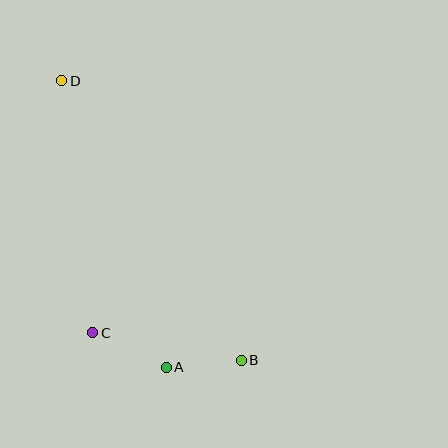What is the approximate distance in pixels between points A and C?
The distance between A and C is approximately 81 pixels.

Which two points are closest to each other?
Points A and B are closest to each other.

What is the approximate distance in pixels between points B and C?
The distance between B and C is approximately 151 pixels.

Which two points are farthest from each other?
Points B and D are farthest from each other.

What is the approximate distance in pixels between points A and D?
The distance between A and D is approximately 305 pixels.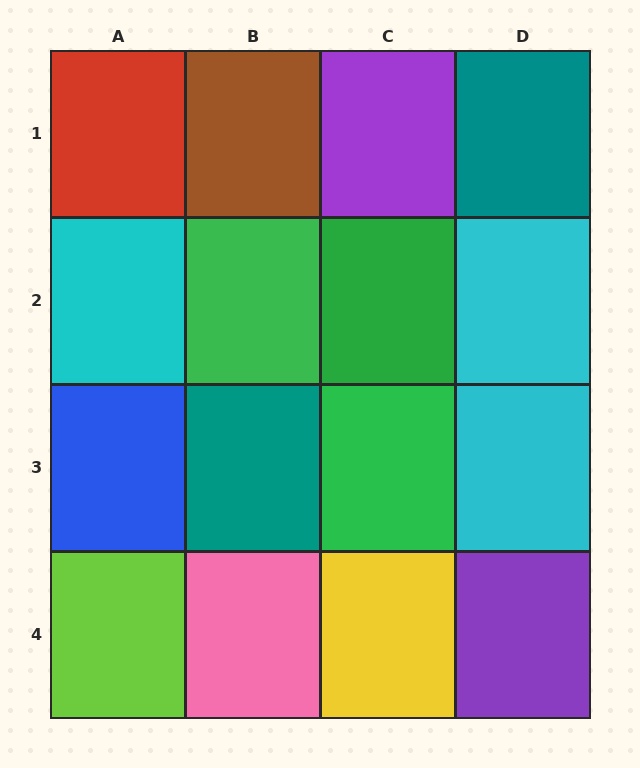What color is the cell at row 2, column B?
Green.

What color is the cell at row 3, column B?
Teal.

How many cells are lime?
1 cell is lime.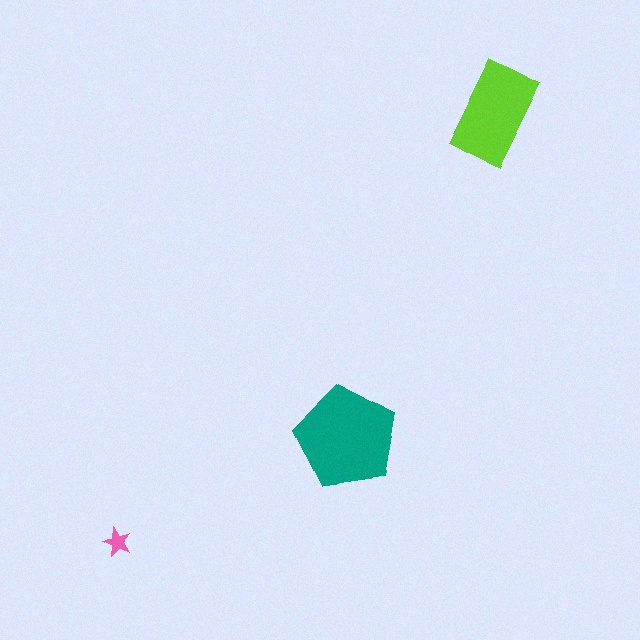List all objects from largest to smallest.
The teal pentagon, the lime rectangle, the pink star.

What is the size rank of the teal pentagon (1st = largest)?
1st.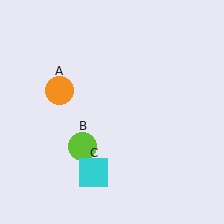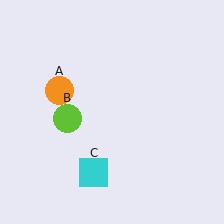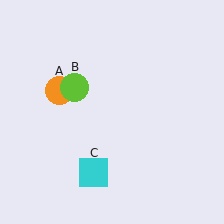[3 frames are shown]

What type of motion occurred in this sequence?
The lime circle (object B) rotated clockwise around the center of the scene.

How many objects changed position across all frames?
1 object changed position: lime circle (object B).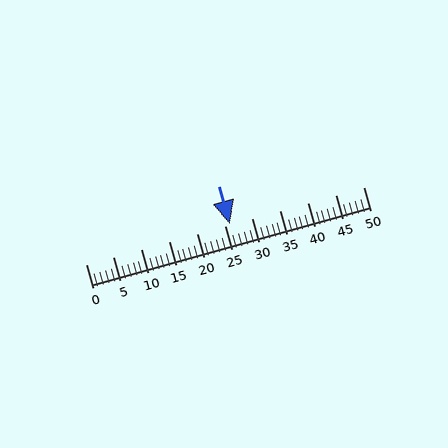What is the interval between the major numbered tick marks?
The major tick marks are spaced 5 units apart.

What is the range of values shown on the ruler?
The ruler shows values from 0 to 50.